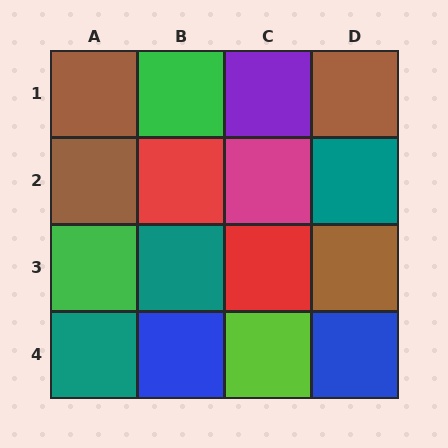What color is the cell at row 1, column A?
Brown.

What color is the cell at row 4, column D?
Blue.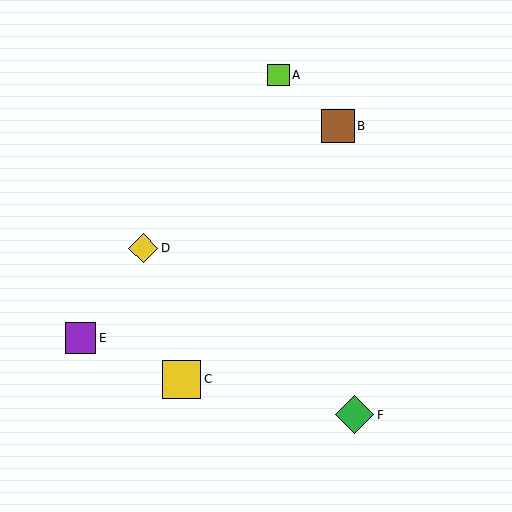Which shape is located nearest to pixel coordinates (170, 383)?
The yellow square (labeled C) at (181, 379) is nearest to that location.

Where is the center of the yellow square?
The center of the yellow square is at (181, 379).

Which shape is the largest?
The green diamond (labeled F) is the largest.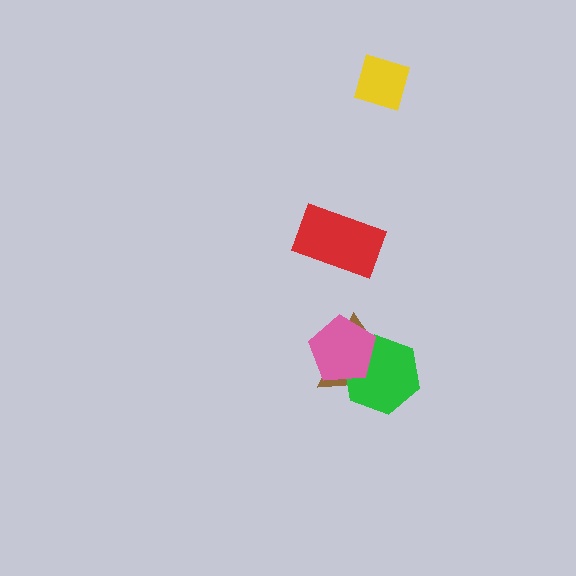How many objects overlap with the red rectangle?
0 objects overlap with the red rectangle.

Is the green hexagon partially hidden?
Yes, it is partially covered by another shape.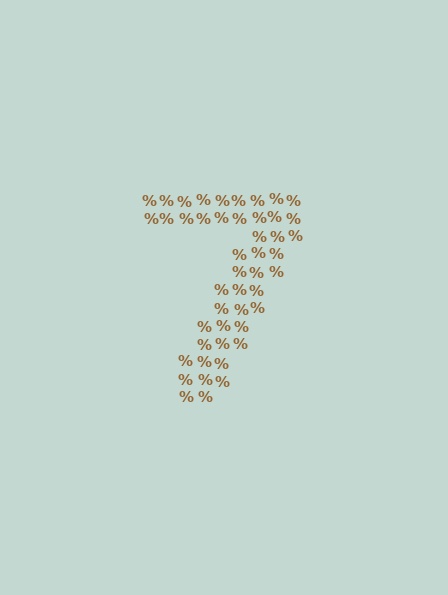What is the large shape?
The large shape is the digit 7.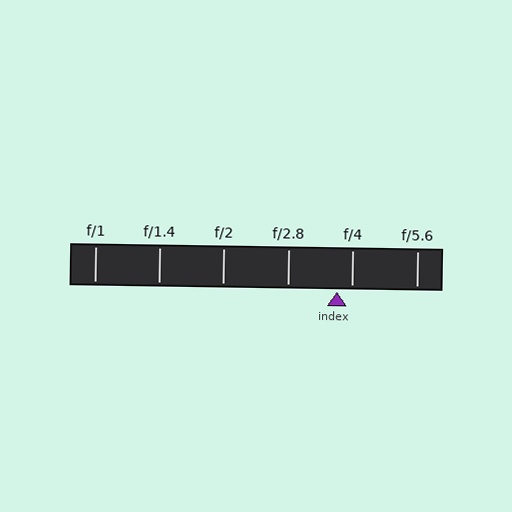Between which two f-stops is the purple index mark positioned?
The index mark is between f/2.8 and f/4.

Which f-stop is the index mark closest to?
The index mark is closest to f/4.